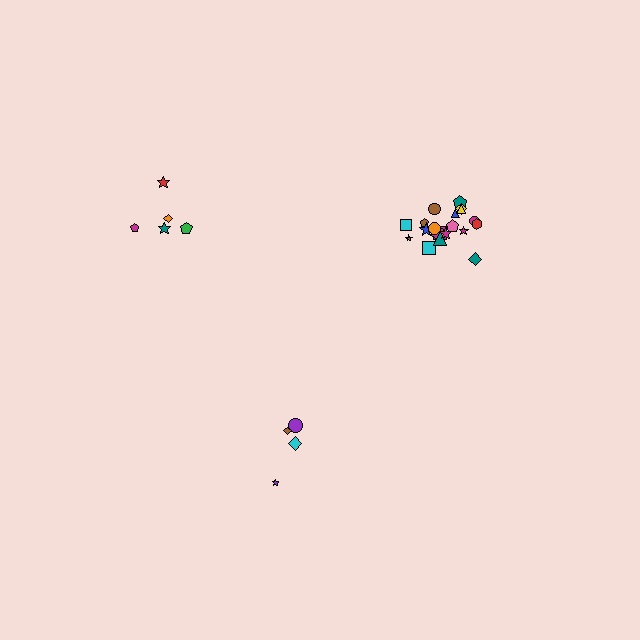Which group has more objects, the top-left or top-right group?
The top-right group.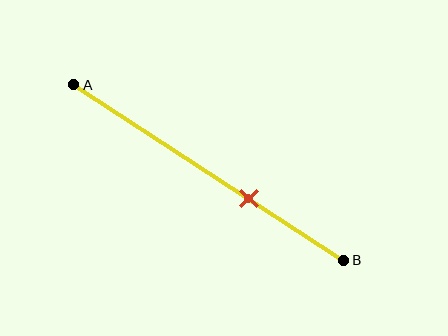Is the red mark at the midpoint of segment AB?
No, the mark is at about 65% from A, not at the 50% midpoint.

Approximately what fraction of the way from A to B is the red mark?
The red mark is approximately 65% of the way from A to B.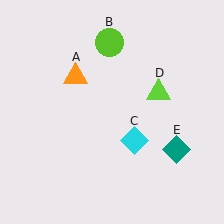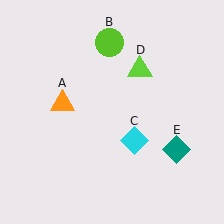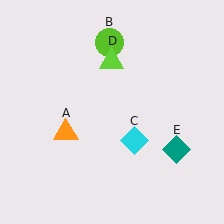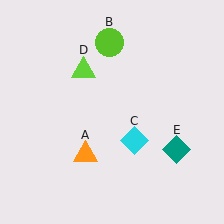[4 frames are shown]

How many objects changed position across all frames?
2 objects changed position: orange triangle (object A), lime triangle (object D).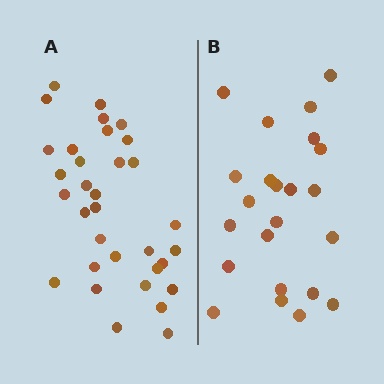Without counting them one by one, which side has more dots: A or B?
Region A (the left region) has more dots.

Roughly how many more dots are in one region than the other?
Region A has roughly 10 or so more dots than region B.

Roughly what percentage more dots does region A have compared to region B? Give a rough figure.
About 45% more.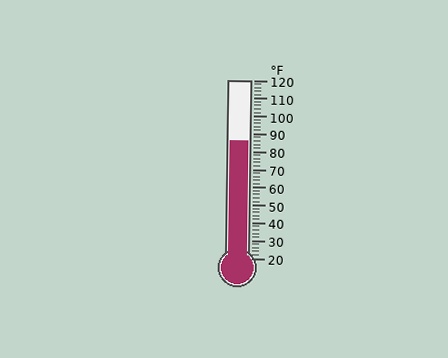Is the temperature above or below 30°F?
The temperature is above 30°F.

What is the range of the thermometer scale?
The thermometer scale ranges from 20°F to 120°F.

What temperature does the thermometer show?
The thermometer shows approximately 86°F.